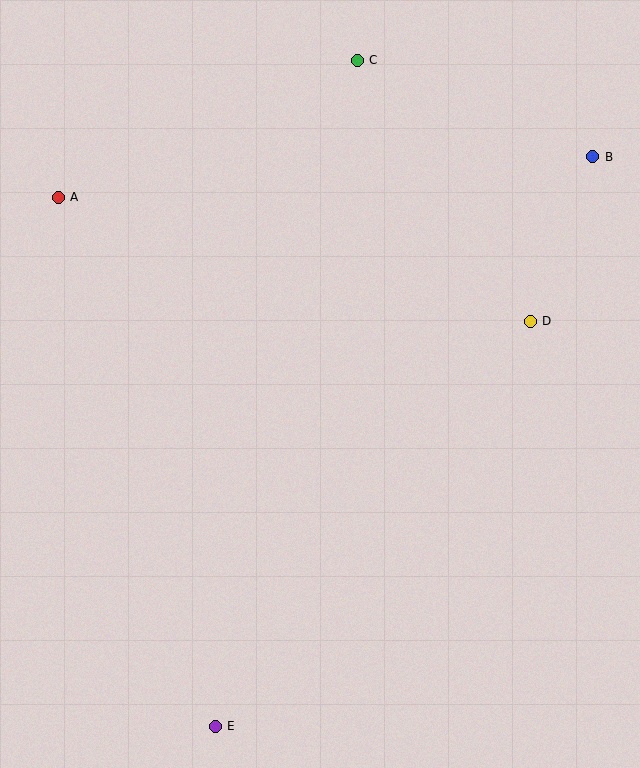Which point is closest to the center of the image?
Point D at (530, 321) is closest to the center.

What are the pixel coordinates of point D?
Point D is at (530, 321).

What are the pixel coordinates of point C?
Point C is at (357, 60).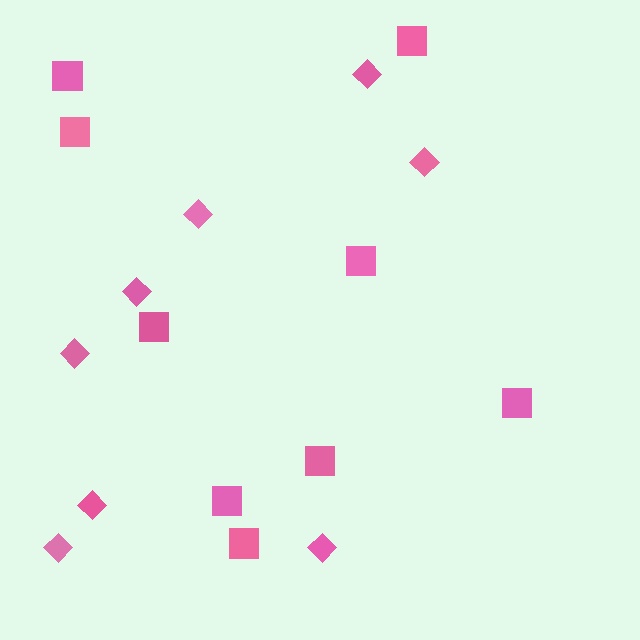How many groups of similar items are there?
There are 2 groups: one group of diamonds (8) and one group of squares (9).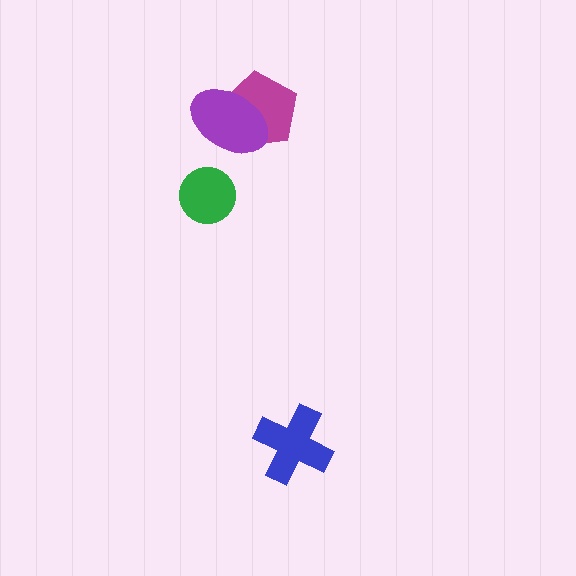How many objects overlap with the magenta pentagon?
1 object overlaps with the magenta pentagon.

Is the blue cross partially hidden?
No, no other shape covers it.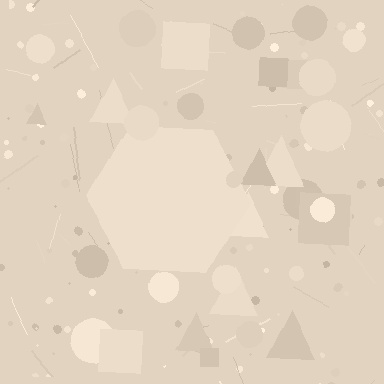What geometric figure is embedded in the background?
A hexagon is embedded in the background.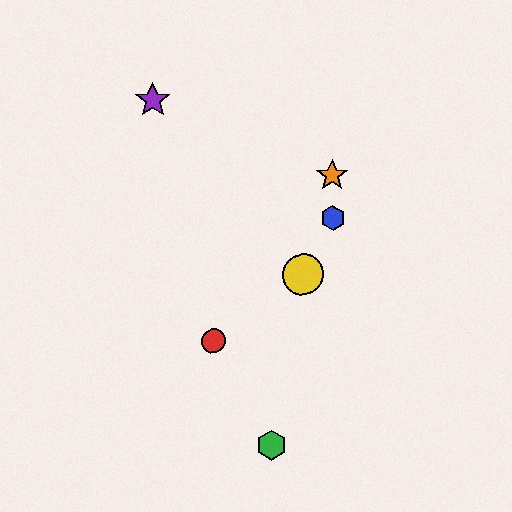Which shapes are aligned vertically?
The blue hexagon, the orange star are aligned vertically.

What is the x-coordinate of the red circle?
The red circle is at x≈213.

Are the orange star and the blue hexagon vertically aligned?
Yes, both are at x≈332.